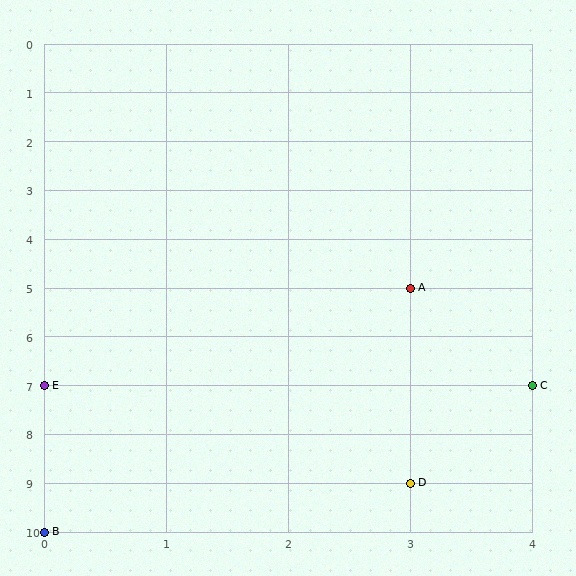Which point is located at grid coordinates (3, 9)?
Point D is at (3, 9).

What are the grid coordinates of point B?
Point B is at grid coordinates (0, 10).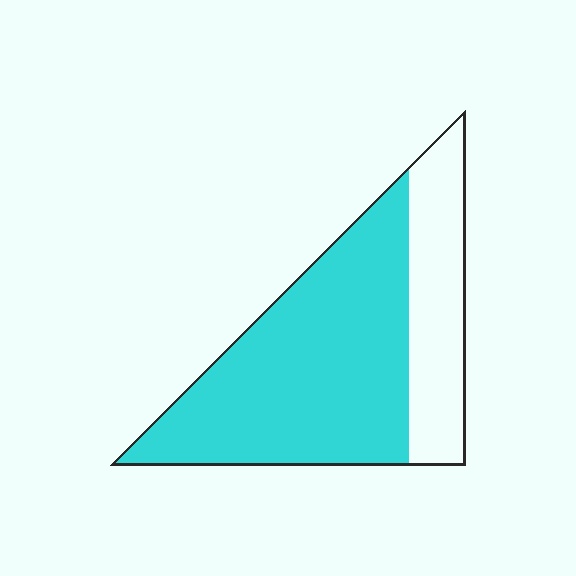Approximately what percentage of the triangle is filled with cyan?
Approximately 70%.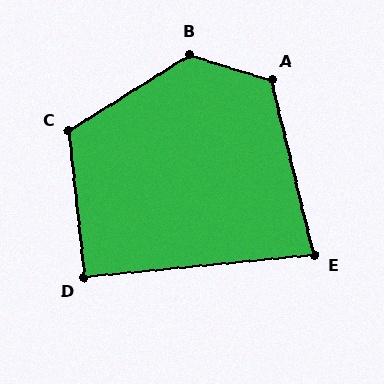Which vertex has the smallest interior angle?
E, at approximately 82 degrees.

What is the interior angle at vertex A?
Approximately 121 degrees (obtuse).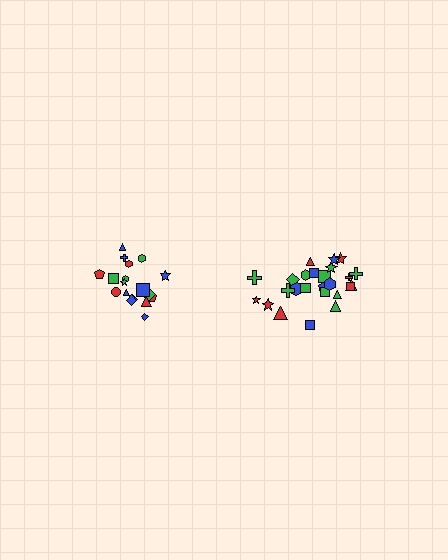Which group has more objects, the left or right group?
The right group.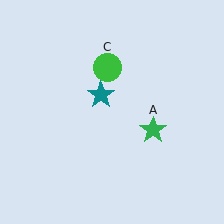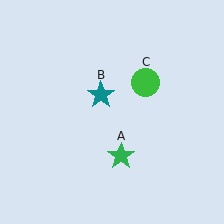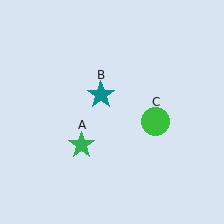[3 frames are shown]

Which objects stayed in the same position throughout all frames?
Teal star (object B) remained stationary.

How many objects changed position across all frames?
2 objects changed position: green star (object A), green circle (object C).